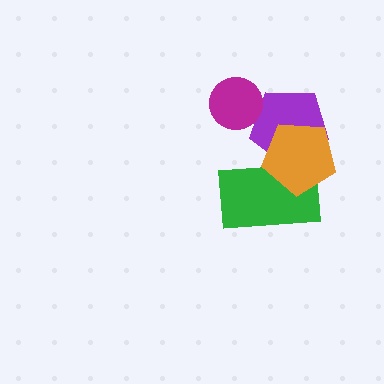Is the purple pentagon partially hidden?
Yes, it is partially covered by another shape.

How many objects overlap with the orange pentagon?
2 objects overlap with the orange pentagon.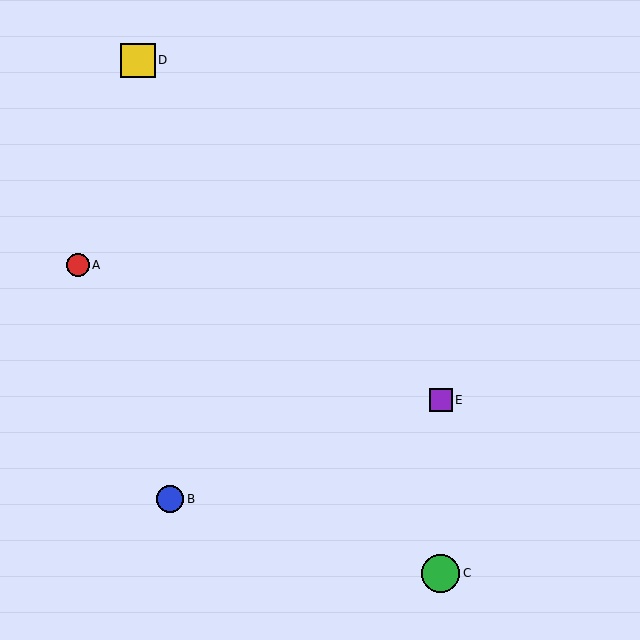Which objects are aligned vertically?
Objects C, E are aligned vertically.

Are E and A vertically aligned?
No, E is at x≈441 and A is at x≈78.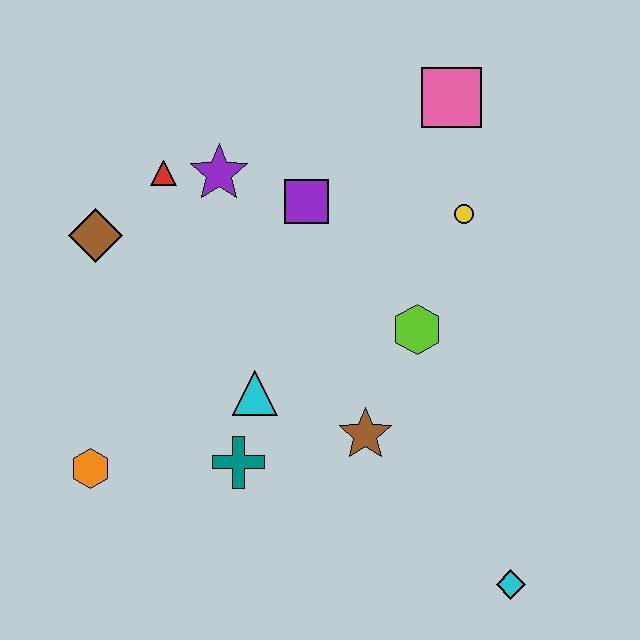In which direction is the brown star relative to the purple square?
The brown star is below the purple square.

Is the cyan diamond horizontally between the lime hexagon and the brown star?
No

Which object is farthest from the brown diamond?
The cyan diamond is farthest from the brown diamond.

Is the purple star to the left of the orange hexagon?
No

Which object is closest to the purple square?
The purple star is closest to the purple square.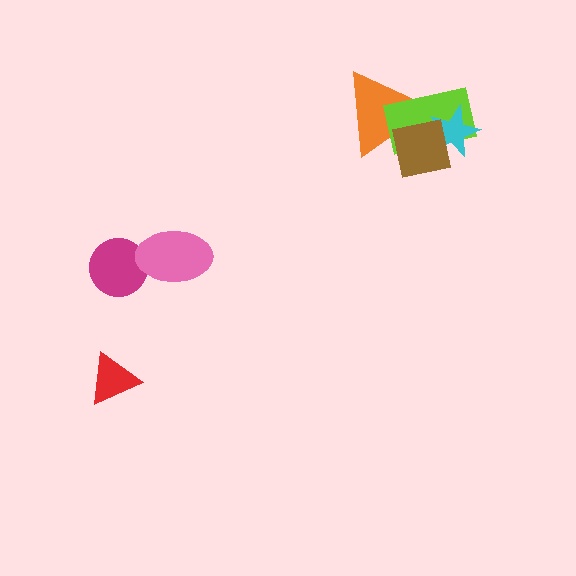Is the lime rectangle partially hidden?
Yes, it is partially covered by another shape.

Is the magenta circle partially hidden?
Yes, it is partially covered by another shape.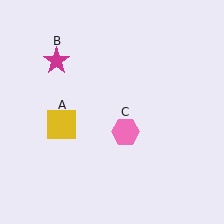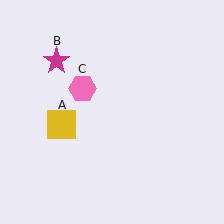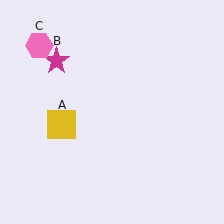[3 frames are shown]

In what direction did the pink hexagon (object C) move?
The pink hexagon (object C) moved up and to the left.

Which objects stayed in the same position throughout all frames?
Yellow square (object A) and magenta star (object B) remained stationary.